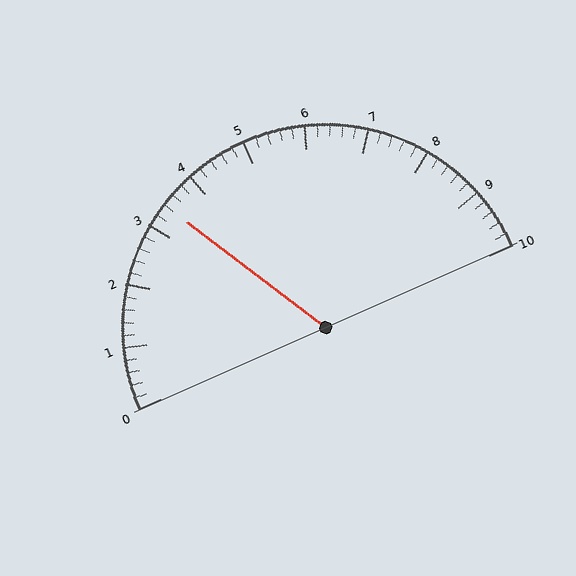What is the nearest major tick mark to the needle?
The nearest major tick mark is 3.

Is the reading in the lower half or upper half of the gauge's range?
The reading is in the lower half of the range (0 to 10).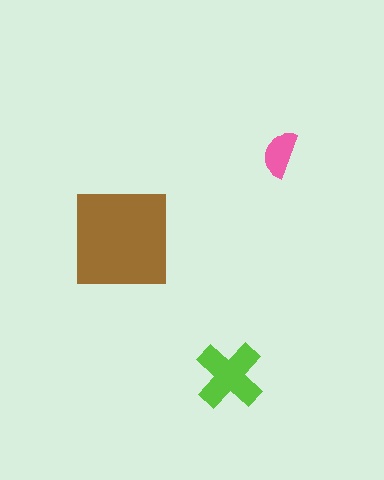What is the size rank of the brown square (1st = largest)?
1st.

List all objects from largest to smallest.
The brown square, the lime cross, the pink semicircle.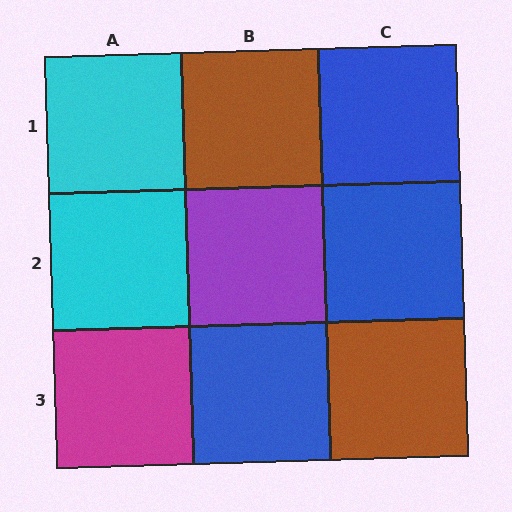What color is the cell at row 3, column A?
Magenta.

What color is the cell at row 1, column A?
Cyan.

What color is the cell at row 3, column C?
Brown.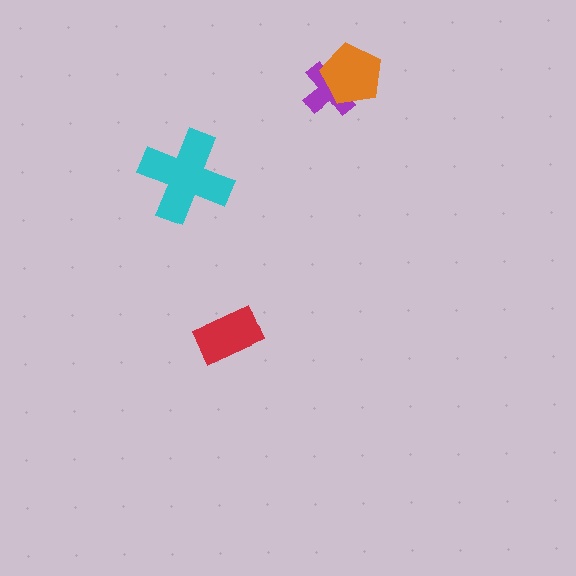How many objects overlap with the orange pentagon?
1 object overlaps with the orange pentagon.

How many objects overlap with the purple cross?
1 object overlaps with the purple cross.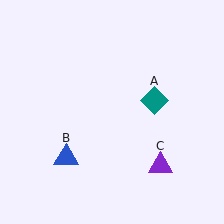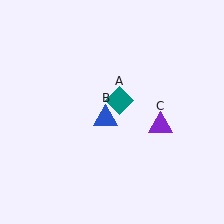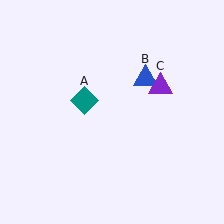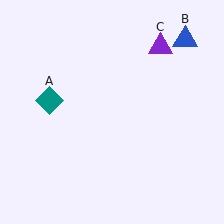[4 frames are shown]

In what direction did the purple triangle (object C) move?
The purple triangle (object C) moved up.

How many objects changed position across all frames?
3 objects changed position: teal diamond (object A), blue triangle (object B), purple triangle (object C).